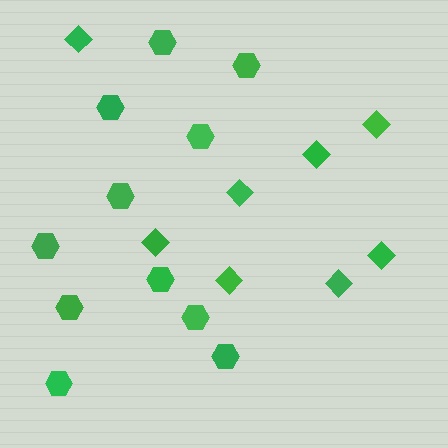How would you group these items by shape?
There are 2 groups: one group of diamonds (8) and one group of hexagons (11).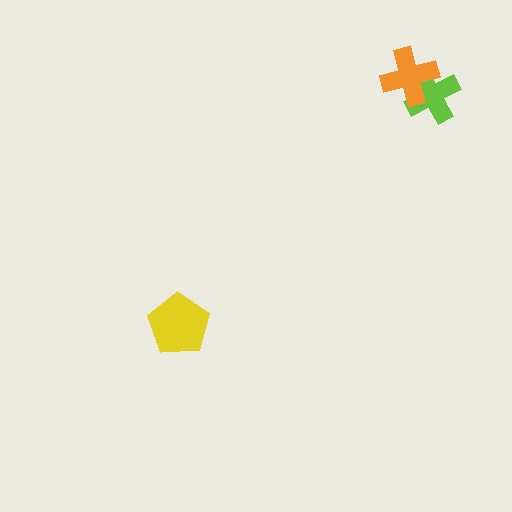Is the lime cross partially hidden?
Yes, it is partially covered by another shape.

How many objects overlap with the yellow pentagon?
0 objects overlap with the yellow pentagon.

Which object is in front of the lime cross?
The orange cross is in front of the lime cross.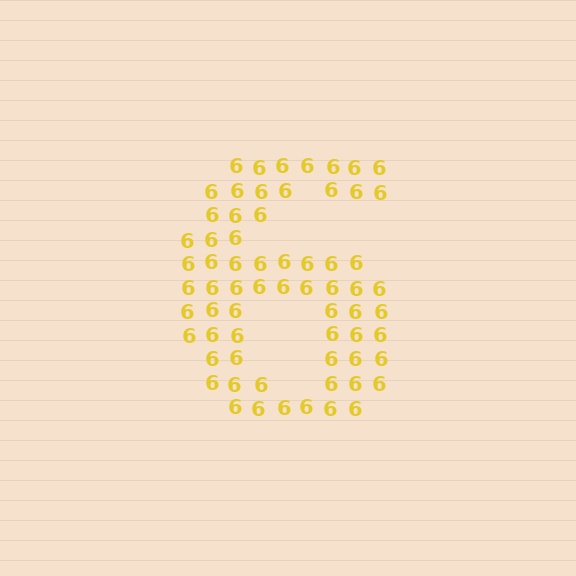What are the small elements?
The small elements are digit 6's.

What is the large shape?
The large shape is the digit 6.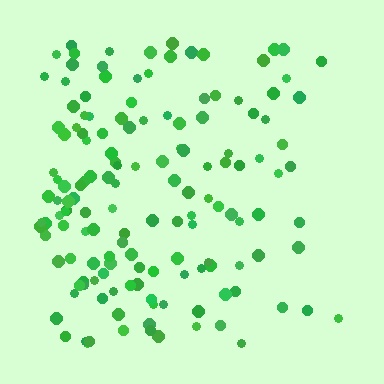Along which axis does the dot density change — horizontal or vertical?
Horizontal.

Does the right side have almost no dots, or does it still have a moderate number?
Still a moderate number, just noticeably fewer than the left.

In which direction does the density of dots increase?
From right to left, with the left side densest.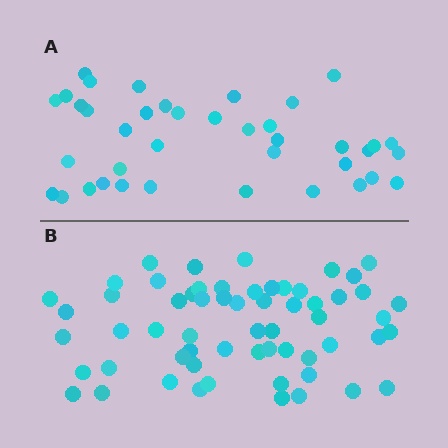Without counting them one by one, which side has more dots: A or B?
Region B (the bottom region) has more dots.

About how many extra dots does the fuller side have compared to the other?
Region B has approximately 20 more dots than region A.